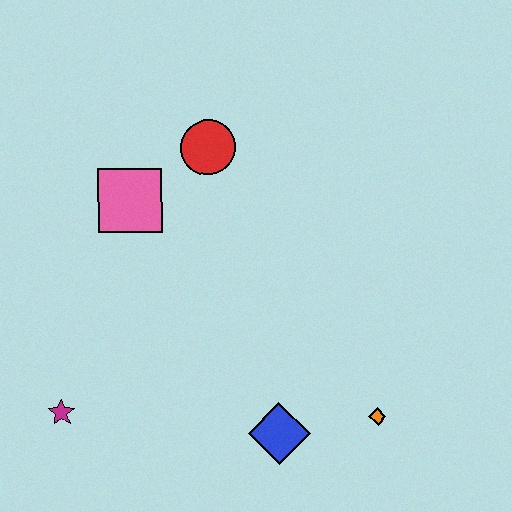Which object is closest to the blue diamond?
The orange diamond is closest to the blue diamond.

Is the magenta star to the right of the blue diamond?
No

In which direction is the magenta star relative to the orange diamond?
The magenta star is to the left of the orange diamond.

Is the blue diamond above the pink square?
No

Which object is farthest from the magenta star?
The orange diamond is farthest from the magenta star.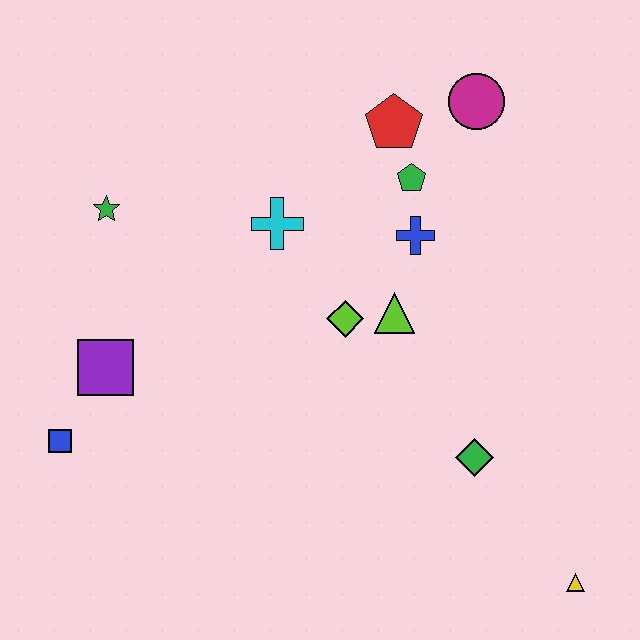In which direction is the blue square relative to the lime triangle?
The blue square is to the left of the lime triangle.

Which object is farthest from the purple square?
The yellow triangle is farthest from the purple square.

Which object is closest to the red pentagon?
The green pentagon is closest to the red pentagon.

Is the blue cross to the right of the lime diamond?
Yes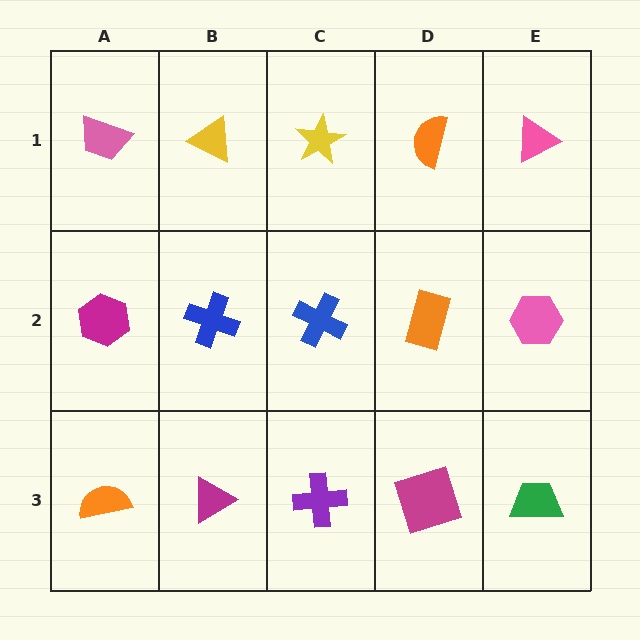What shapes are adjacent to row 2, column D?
An orange semicircle (row 1, column D), a magenta square (row 3, column D), a blue cross (row 2, column C), a pink hexagon (row 2, column E).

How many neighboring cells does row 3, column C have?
3.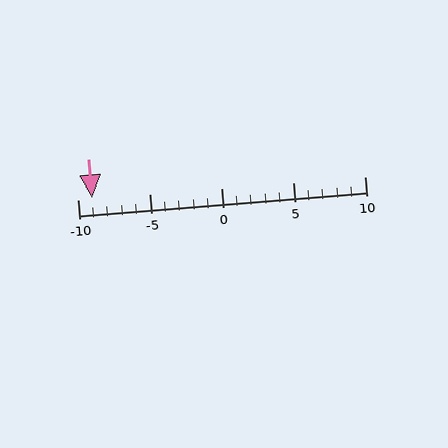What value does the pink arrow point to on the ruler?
The pink arrow points to approximately -9.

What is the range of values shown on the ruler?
The ruler shows values from -10 to 10.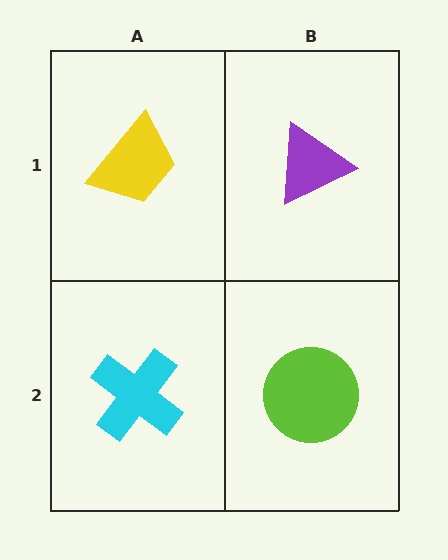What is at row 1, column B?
A purple triangle.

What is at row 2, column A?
A cyan cross.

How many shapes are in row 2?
2 shapes.